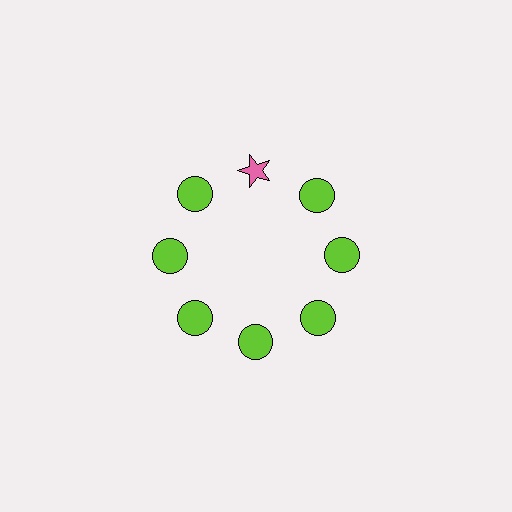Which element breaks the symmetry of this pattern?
The pink star at roughly the 12 o'clock position breaks the symmetry. All other shapes are lime circles.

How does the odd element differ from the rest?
It differs in both color (pink instead of lime) and shape (star instead of circle).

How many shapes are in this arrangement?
There are 8 shapes arranged in a ring pattern.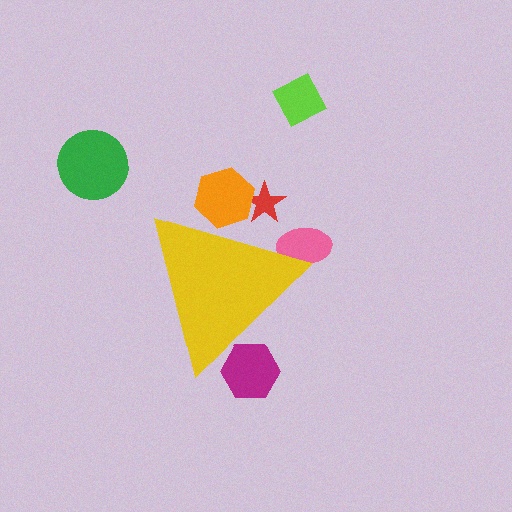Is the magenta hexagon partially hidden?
Yes, the magenta hexagon is partially hidden behind the yellow triangle.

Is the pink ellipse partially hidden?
Yes, the pink ellipse is partially hidden behind the yellow triangle.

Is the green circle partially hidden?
No, the green circle is fully visible.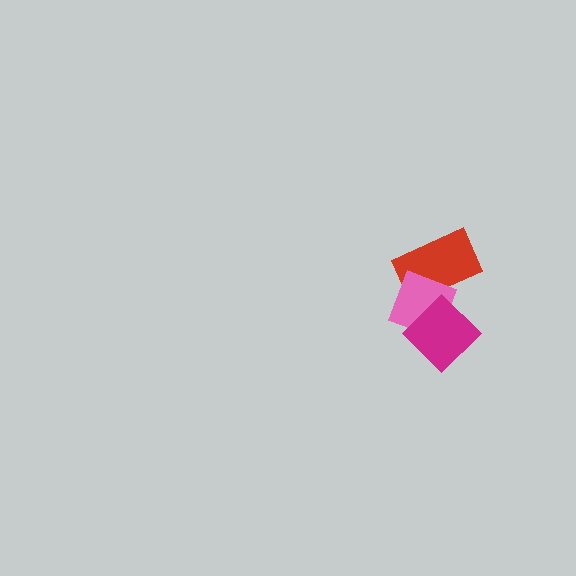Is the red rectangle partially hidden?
Yes, it is partially covered by another shape.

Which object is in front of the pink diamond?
The magenta diamond is in front of the pink diamond.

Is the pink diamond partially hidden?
Yes, it is partially covered by another shape.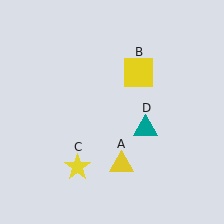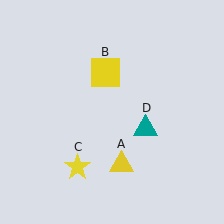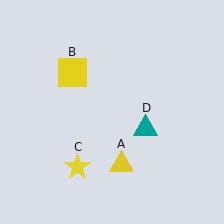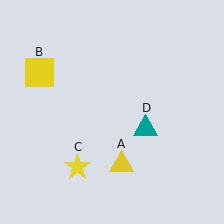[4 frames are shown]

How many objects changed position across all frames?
1 object changed position: yellow square (object B).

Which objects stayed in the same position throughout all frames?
Yellow triangle (object A) and yellow star (object C) and teal triangle (object D) remained stationary.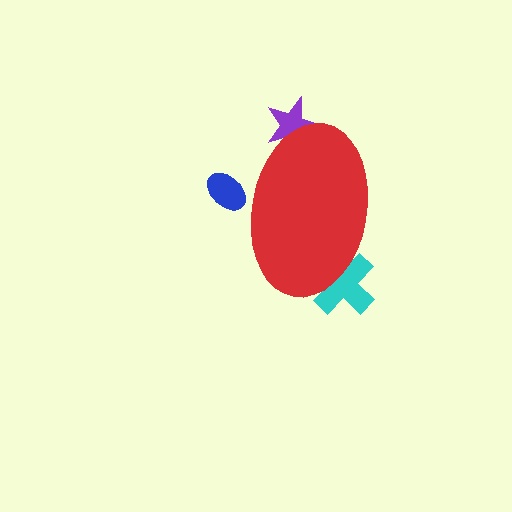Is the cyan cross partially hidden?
Yes, the cyan cross is partially hidden behind the red ellipse.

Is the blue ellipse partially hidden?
Yes, the blue ellipse is partially hidden behind the red ellipse.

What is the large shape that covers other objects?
A red ellipse.